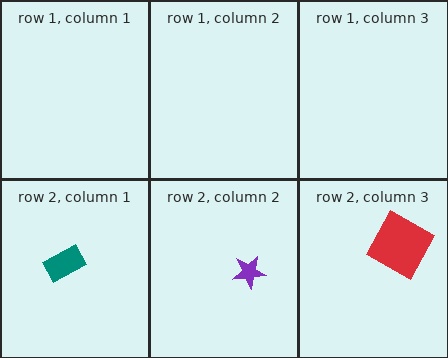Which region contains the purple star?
The row 2, column 2 region.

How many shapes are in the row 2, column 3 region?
1.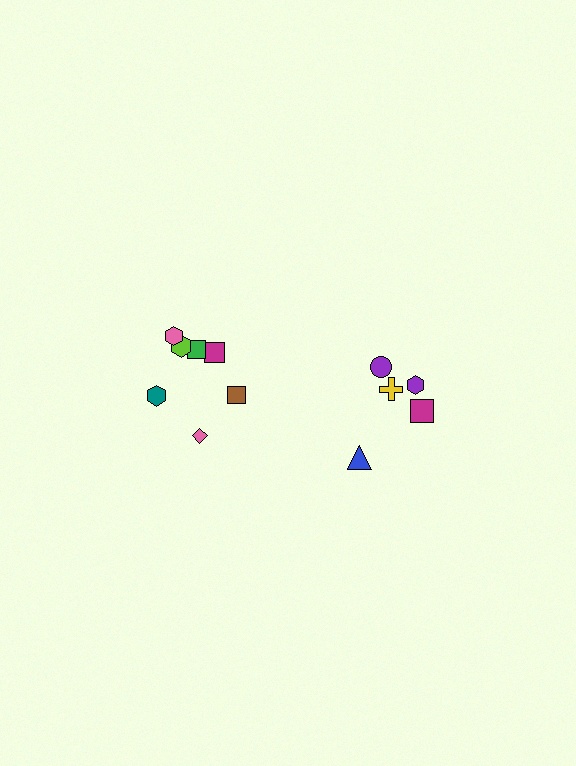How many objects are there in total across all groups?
There are 12 objects.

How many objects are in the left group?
There are 7 objects.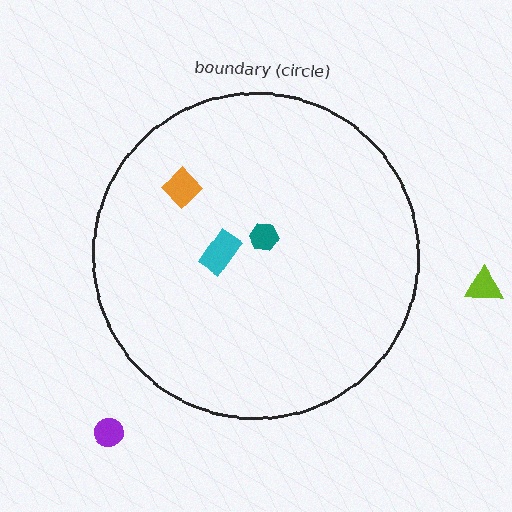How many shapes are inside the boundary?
3 inside, 2 outside.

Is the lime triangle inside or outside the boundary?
Outside.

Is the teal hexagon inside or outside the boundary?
Inside.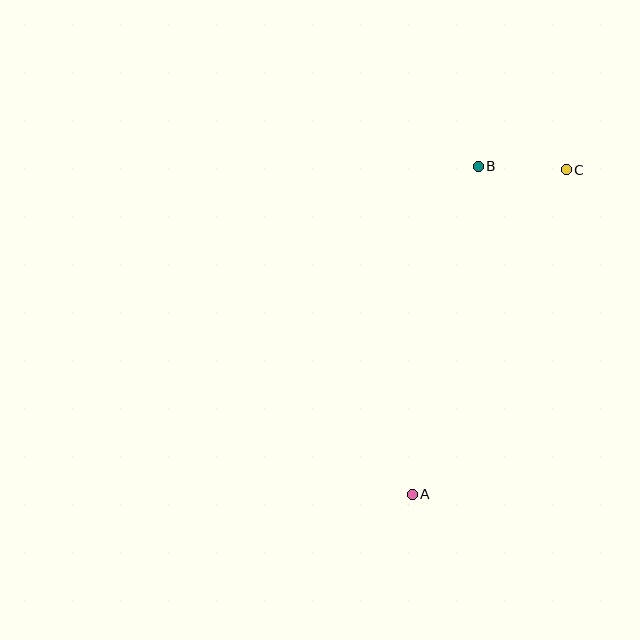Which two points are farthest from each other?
Points A and C are farthest from each other.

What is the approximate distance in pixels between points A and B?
The distance between A and B is approximately 335 pixels.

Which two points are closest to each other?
Points B and C are closest to each other.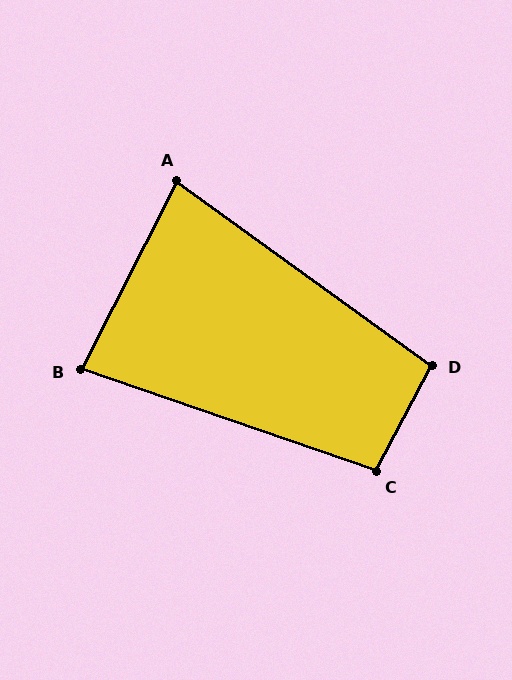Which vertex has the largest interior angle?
C, at approximately 99 degrees.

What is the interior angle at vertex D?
Approximately 98 degrees (obtuse).